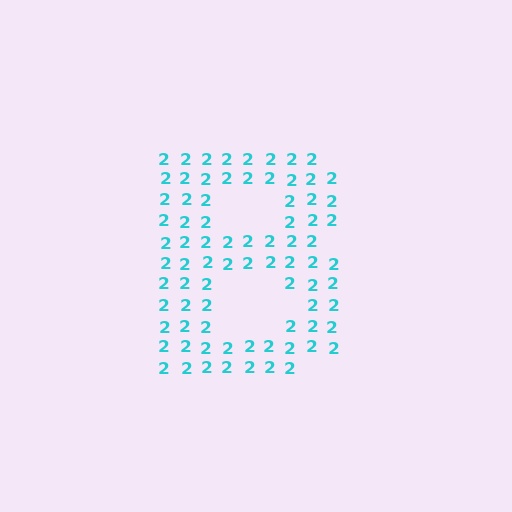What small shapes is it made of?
It is made of small digit 2's.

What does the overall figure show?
The overall figure shows the letter B.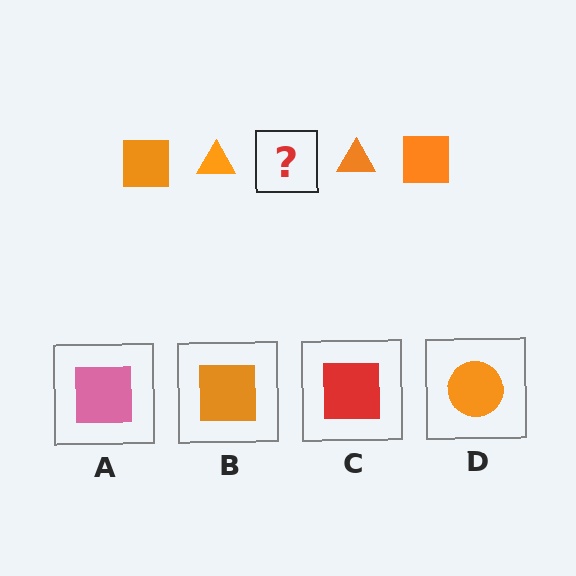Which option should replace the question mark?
Option B.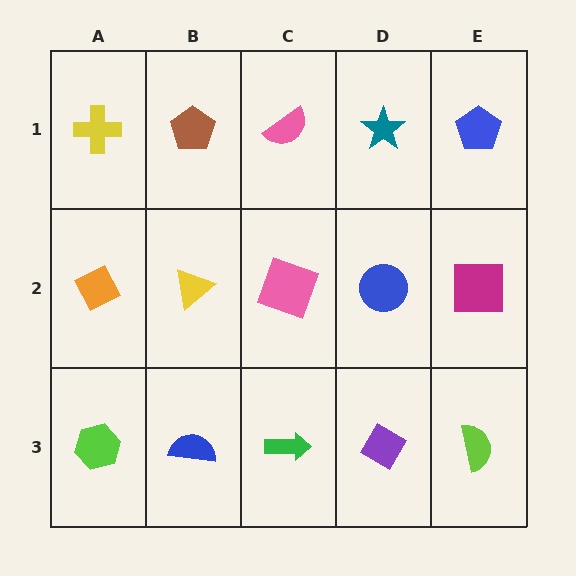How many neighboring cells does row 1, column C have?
3.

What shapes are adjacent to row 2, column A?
A yellow cross (row 1, column A), a lime hexagon (row 3, column A), a yellow triangle (row 2, column B).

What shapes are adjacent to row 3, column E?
A magenta square (row 2, column E), a purple diamond (row 3, column D).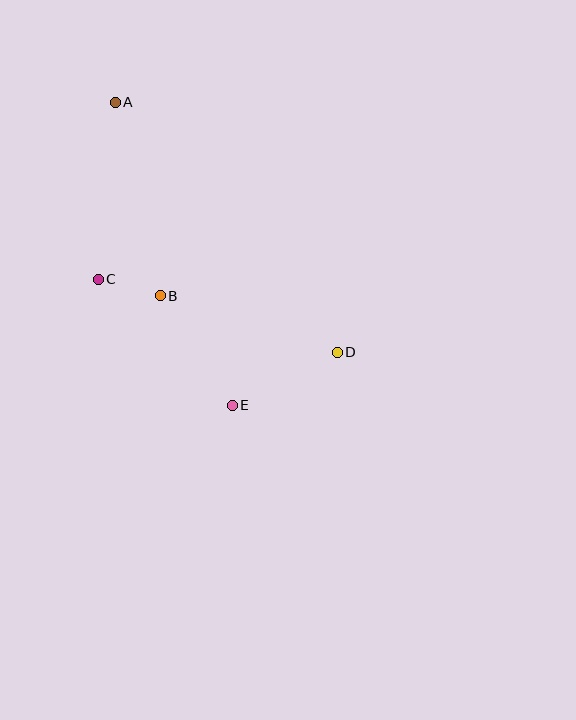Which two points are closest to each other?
Points B and C are closest to each other.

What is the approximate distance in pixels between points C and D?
The distance between C and D is approximately 250 pixels.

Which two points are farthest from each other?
Points A and D are farthest from each other.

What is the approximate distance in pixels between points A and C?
The distance between A and C is approximately 178 pixels.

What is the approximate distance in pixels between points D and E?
The distance between D and E is approximately 118 pixels.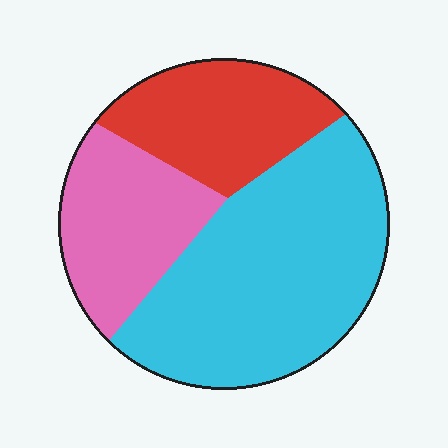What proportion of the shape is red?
Red takes up about one quarter (1/4) of the shape.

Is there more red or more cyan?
Cyan.